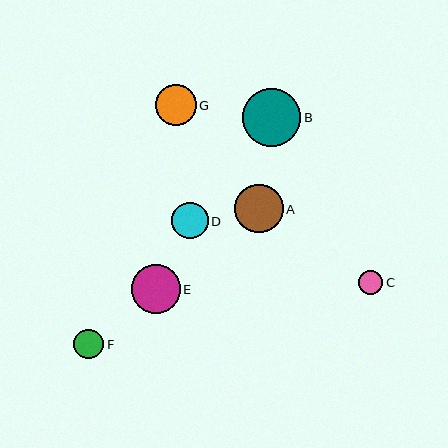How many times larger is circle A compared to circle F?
Circle A is approximately 1.6 times the size of circle F.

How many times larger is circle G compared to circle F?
Circle G is approximately 1.4 times the size of circle F.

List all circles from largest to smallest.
From largest to smallest: B, E, A, G, D, F, C.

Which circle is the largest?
Circle B is the largest with a size of approximately 58 pixels.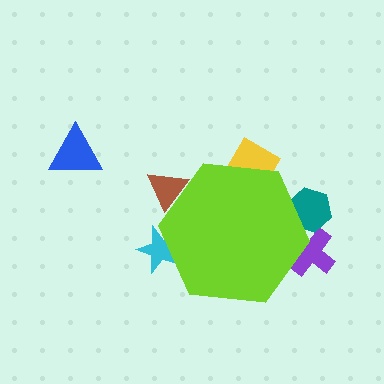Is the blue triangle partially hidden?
No, the blue triangle is fully visible.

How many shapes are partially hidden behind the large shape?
5 shapes are partially hidden.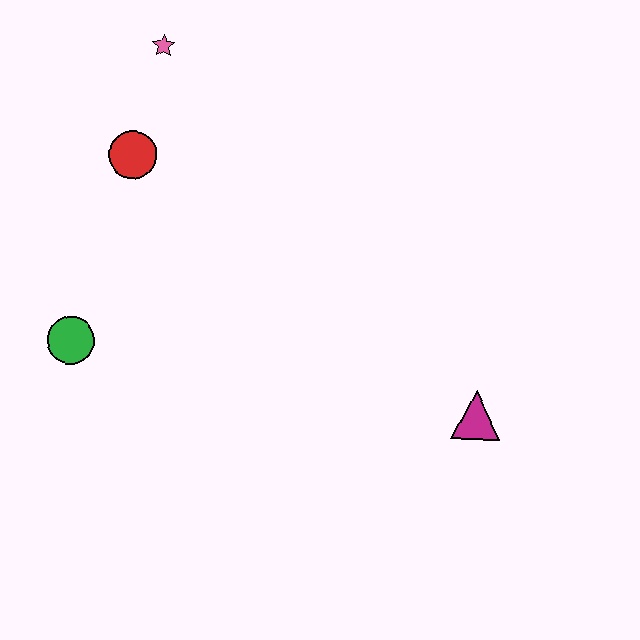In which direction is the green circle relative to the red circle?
The green circle is below the red circle.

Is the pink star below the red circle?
No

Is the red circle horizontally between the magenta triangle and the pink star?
No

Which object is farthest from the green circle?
The magenta triangle is farthest from the green circle.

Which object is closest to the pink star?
The red circle is closest to the pink star.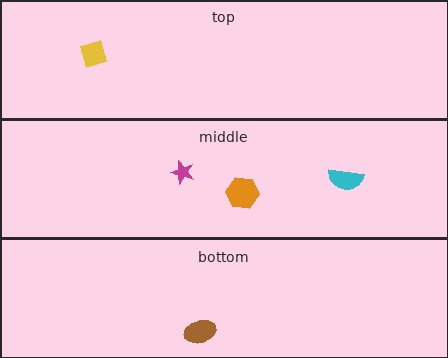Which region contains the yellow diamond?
The top region.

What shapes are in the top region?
The yellow diamond.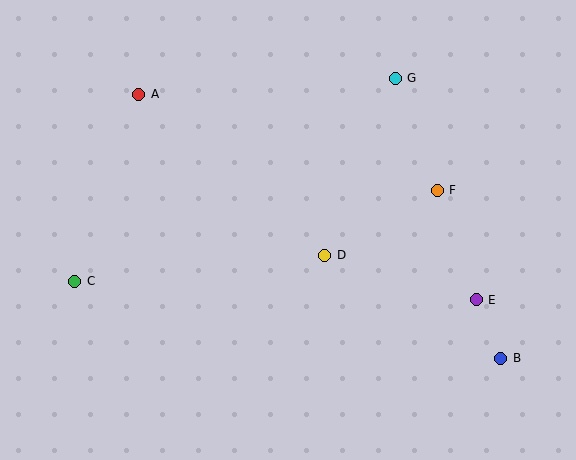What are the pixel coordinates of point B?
Point B is at (501, 359).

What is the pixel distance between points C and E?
The distance between C and E is 402 pixels.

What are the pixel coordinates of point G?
Point G is at (395, 78).